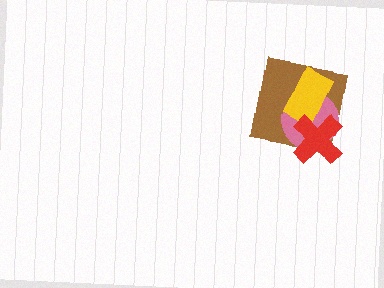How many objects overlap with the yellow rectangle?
3 objects overlap with the yellow rectangle.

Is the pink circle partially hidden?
Yes, it is partially covered by another shape.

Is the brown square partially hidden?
Yes, it is partially covered by another shape.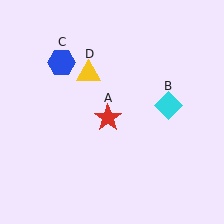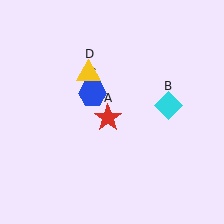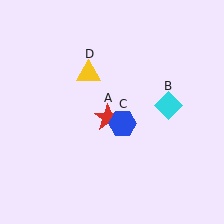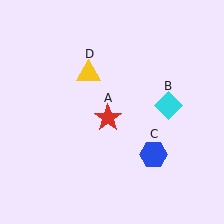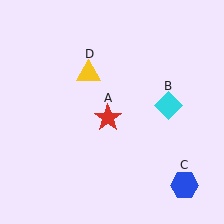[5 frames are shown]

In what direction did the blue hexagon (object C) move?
The blue hexagon (object C) moved down and to the right.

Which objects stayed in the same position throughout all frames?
Red star (object A) and cyan diamond (object B) and yellow triangle (object D) remained stationary.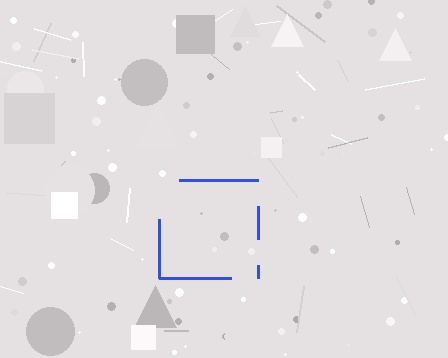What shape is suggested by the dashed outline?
The dashed outline suggests a square.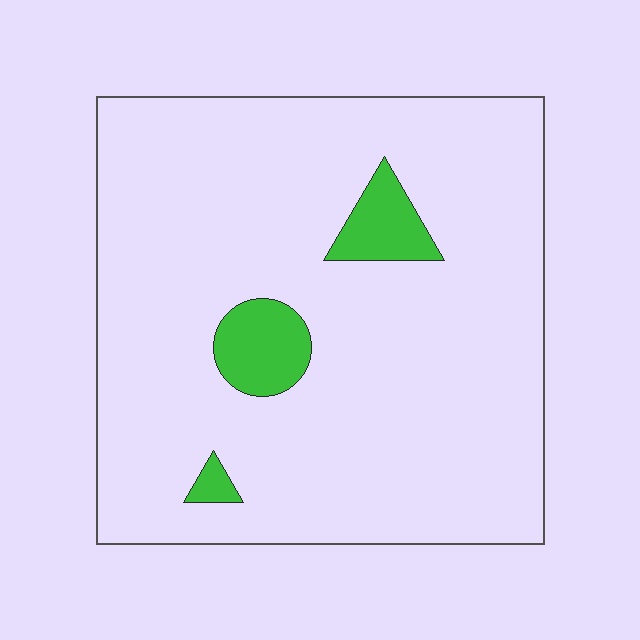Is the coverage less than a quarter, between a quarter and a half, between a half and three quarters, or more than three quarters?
Less than a quarter.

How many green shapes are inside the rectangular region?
3.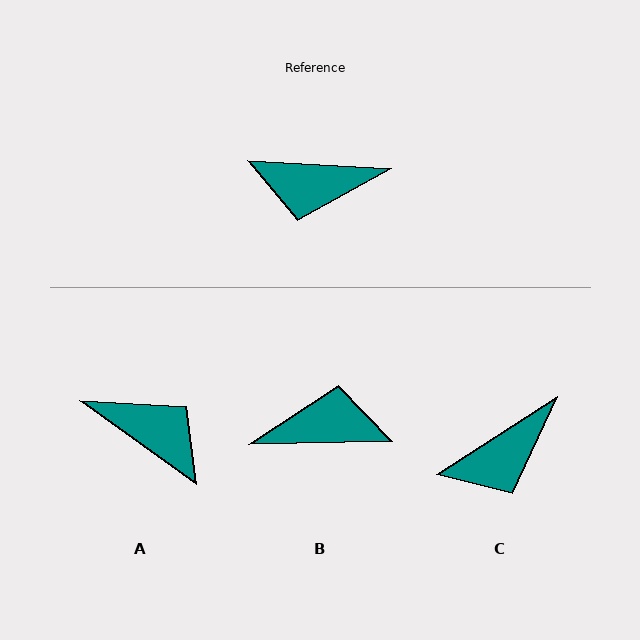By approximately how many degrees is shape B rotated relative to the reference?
Approximately 176 degrees clockwise.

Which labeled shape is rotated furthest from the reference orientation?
B, about 176 degrees away.